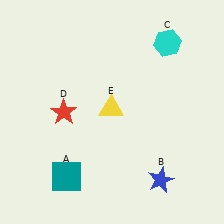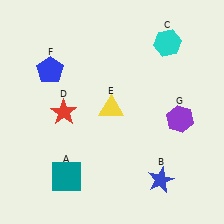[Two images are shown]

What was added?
A blue pentagon (F), a purple hexagon (G) were added in Image 2.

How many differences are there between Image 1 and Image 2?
There are 2 differences between the two images.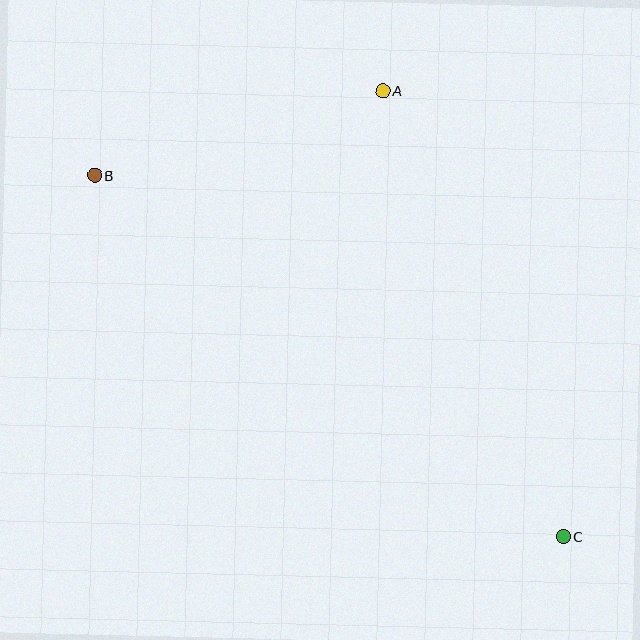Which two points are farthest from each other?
Points B and C are farthest from each other.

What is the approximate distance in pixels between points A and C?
The distance between A and C is approximately 481 pixels.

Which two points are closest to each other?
Points A and B are closest to each other.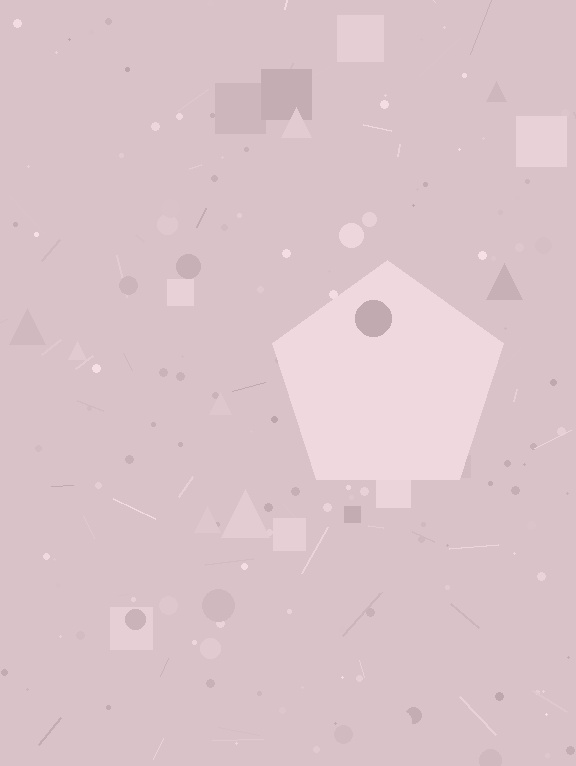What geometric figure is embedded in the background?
A pentagon is embedded in the background.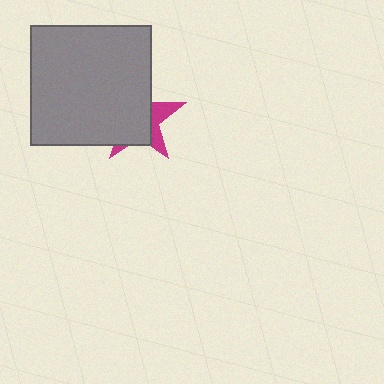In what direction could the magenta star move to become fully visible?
The magenta star could move right. That would shift it out from behind the gray square entirely.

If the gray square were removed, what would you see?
You would see the complete magenta star.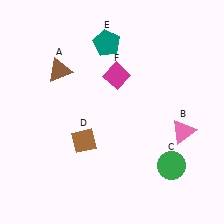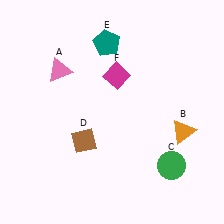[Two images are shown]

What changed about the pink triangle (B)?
In Image 1, B is pink. In Image 2, it changed to orange.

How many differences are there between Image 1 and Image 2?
There are 2 differences between the two images.